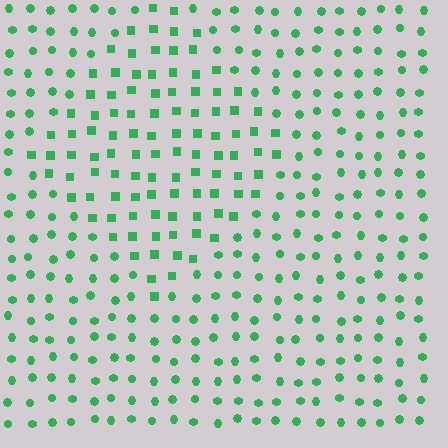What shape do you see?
I see a diamond.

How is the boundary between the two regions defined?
The boundary is defined by a change in element shape: squares inside vs. circles outside. All elements share the same color and spacing.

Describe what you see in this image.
The image is filled with small green elements arranged in a uniform grid. A diamond-shaped region contains squares, while the surrounding area contains circles. The boundary is defined purely by the change in element shape.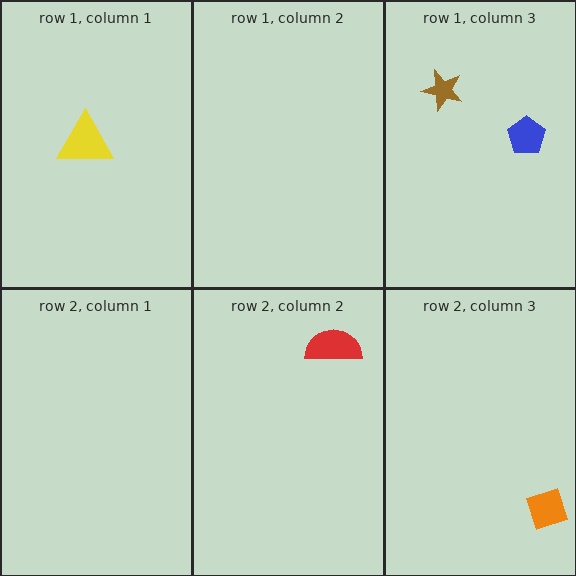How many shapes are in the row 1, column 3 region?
2.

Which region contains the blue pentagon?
The row 1, column 3 region.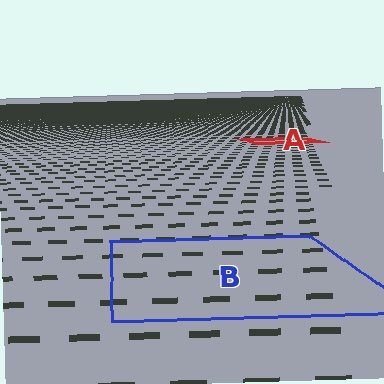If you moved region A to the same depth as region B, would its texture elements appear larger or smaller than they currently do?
They would appear larger. At a closer depth, the same texture elements are projected at a bigger on-screen size.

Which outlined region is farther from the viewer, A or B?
Region A is farther from the viewer — the texture elements inside it appear smaller and more densely packed.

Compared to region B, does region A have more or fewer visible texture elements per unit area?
Region A has more texture elements per unit area — they are packed more densely because it is farther away.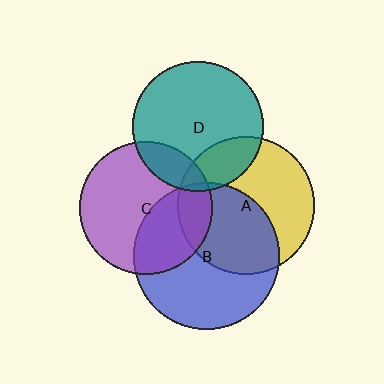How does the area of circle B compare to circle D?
Approximately 1.3 times.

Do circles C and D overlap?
Yes.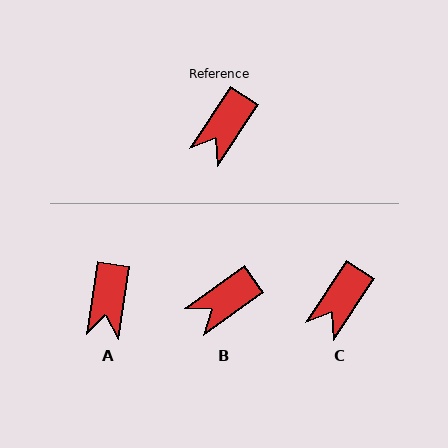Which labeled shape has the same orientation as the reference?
C.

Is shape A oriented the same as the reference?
No, it is off by about 24 degrees.